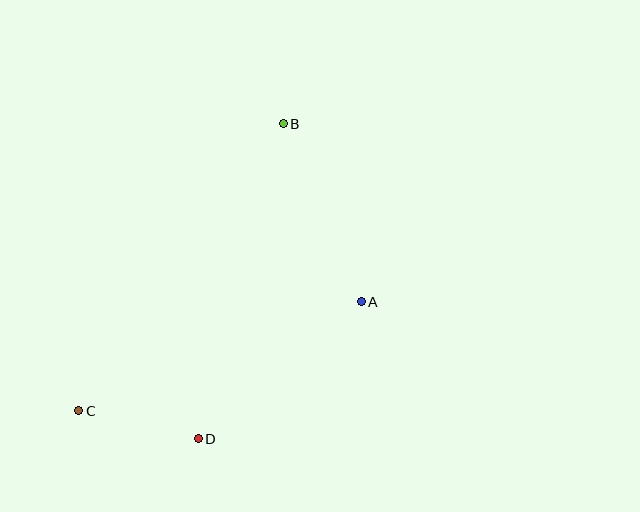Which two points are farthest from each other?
Points B and C are farthest from each other.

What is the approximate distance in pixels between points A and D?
The distance between A and D is approximately 213 pixels.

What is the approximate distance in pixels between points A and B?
The distance between A and B is approximately 194 pixels.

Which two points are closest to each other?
Points C and D are closest to each other.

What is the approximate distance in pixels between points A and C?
The distance between A and C is approximately 303 pixels.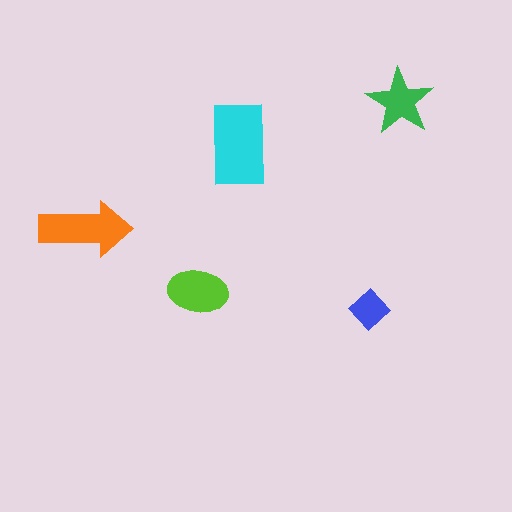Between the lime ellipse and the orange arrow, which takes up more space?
The orange arrow.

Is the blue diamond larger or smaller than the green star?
Smaller.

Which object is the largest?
The cyan rectangle.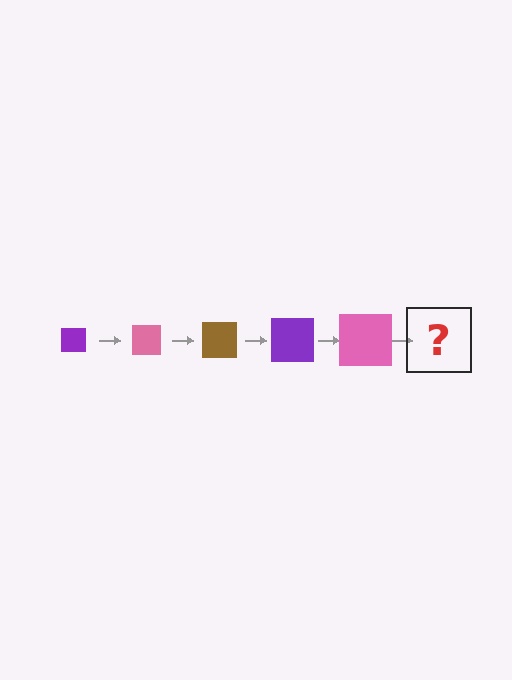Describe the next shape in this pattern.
It should be a brown square, larger than the previous one.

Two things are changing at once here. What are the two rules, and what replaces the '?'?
The two rules are that the square grows larger each step and the color cycles through purple, pink, and brown. The '?' should be a brown square, larger than the previous one.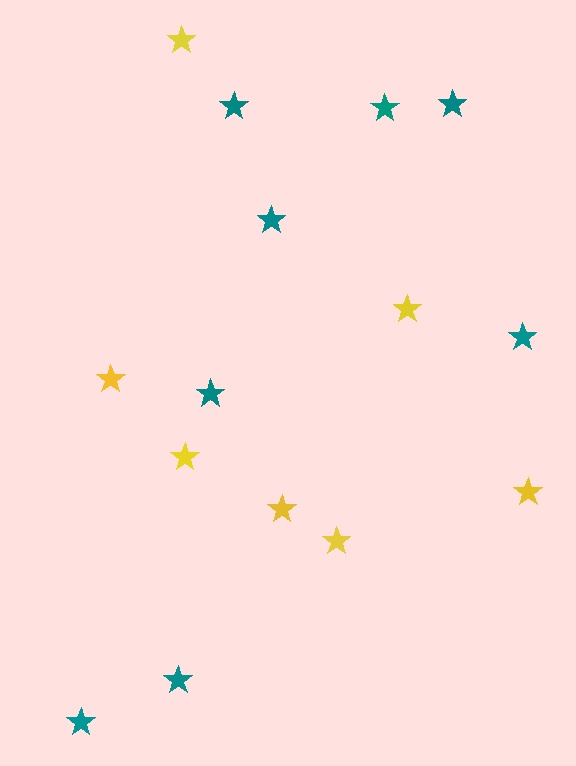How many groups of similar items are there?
There are 2 groups: one group of teal stars (8) and one group of yellow stars (7).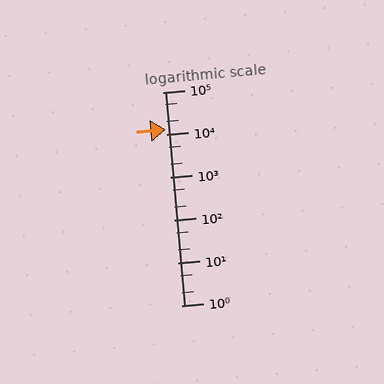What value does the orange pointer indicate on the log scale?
The pointer indicates approximately 13000.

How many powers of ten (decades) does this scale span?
The scale spans 5 decades, from 1 to 100000.